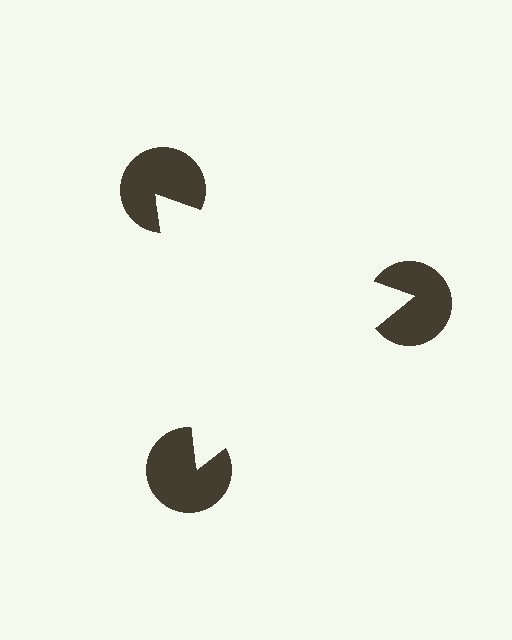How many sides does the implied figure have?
3 sides.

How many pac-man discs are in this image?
There are 3 — one at each vertex of the illusory triangle.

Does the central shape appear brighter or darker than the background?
It typically appears slightly brighter than the background, even though no actual brightness change is drawn.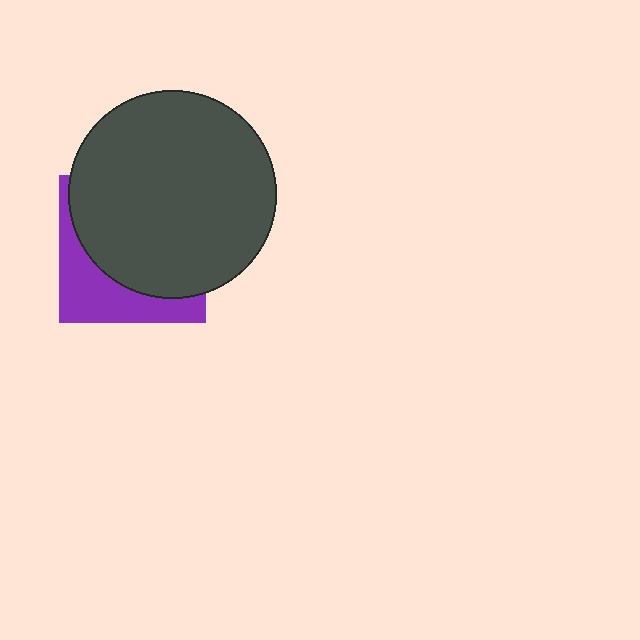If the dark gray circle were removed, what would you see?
You would see the complete purple square.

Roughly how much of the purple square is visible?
A small part of it is visible (roughly 33%).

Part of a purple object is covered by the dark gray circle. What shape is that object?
It is a square.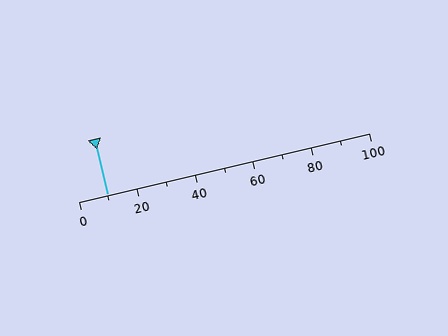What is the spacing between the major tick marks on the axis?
The major ticks are spaced 20 apart.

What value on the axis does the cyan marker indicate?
The marker indicates approximately 10.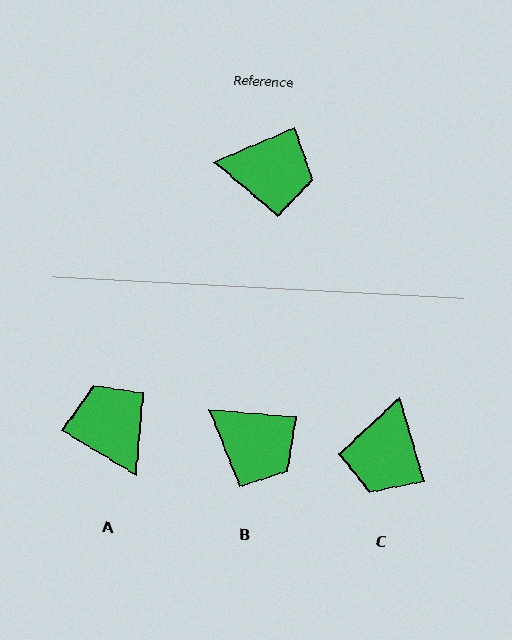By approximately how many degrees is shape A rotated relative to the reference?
Approximately 125 degrees counter-clockwise.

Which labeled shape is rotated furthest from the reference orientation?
A, about 125 degrees away.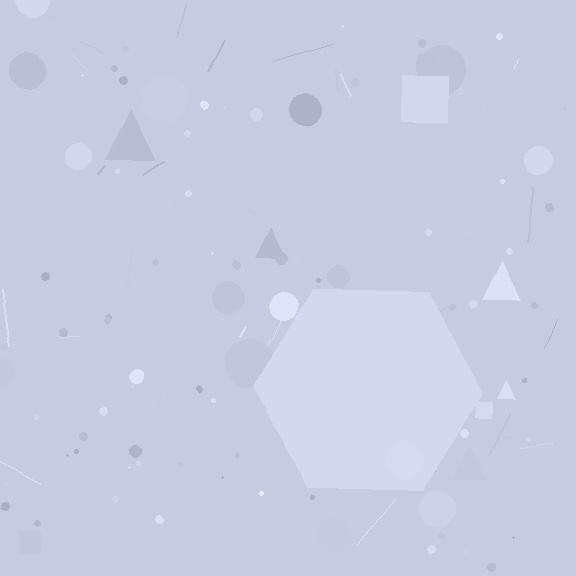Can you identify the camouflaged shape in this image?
The camouflaged shape is a hexagon.